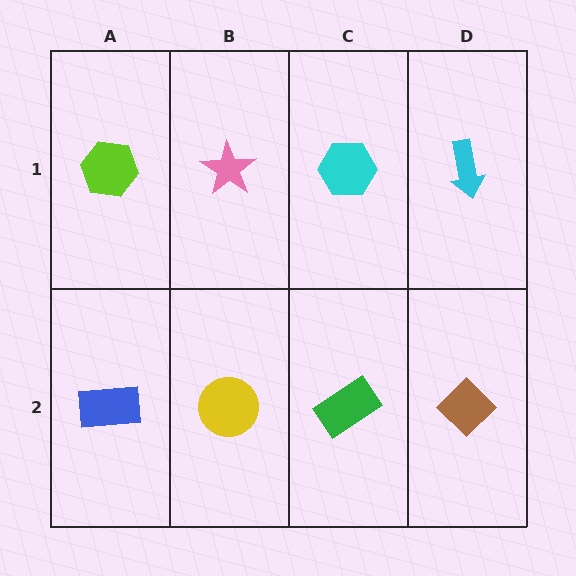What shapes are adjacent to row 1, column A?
A blue rectangle (row 2, column A), a pink star (row 1, column B).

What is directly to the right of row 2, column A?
A yellow circle.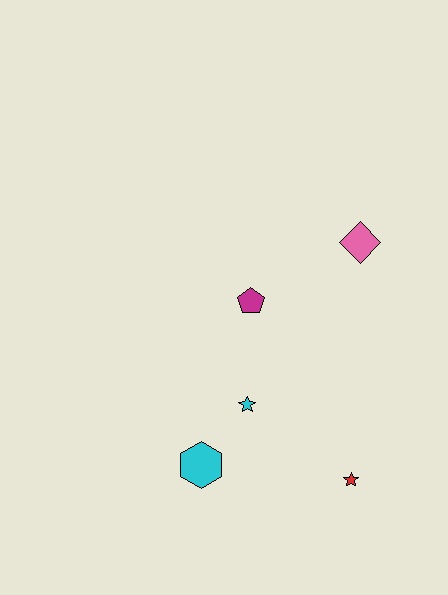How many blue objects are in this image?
There are no blue objects.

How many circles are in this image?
There are no circles.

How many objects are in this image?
There are 5 objects.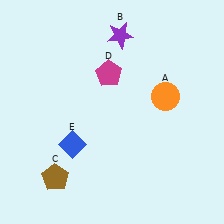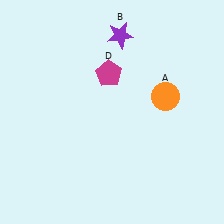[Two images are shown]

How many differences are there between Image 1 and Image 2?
There are 2 differences between the two images.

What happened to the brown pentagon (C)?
The brown pentagon (C) was removed in Image 2. It was in the bottom-left area of Image 1.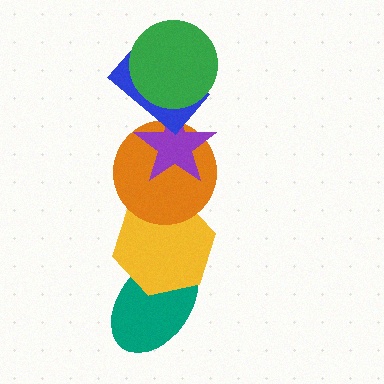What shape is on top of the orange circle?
The purple star is on top of the orange circle.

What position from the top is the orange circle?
The orange circle is 4th from the top.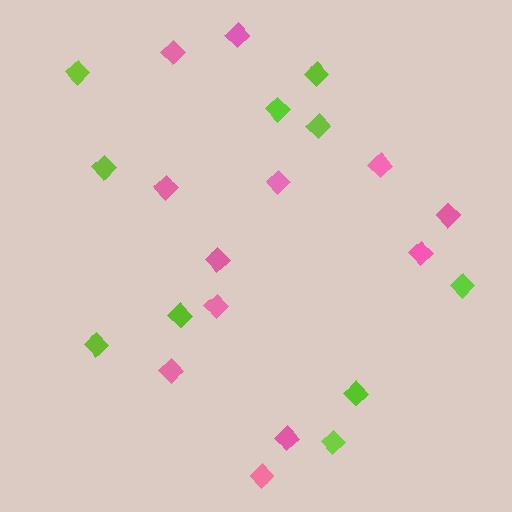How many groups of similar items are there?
There are 2 groups: one group of lime diamonds (10) and one group of pink diamonds (12).